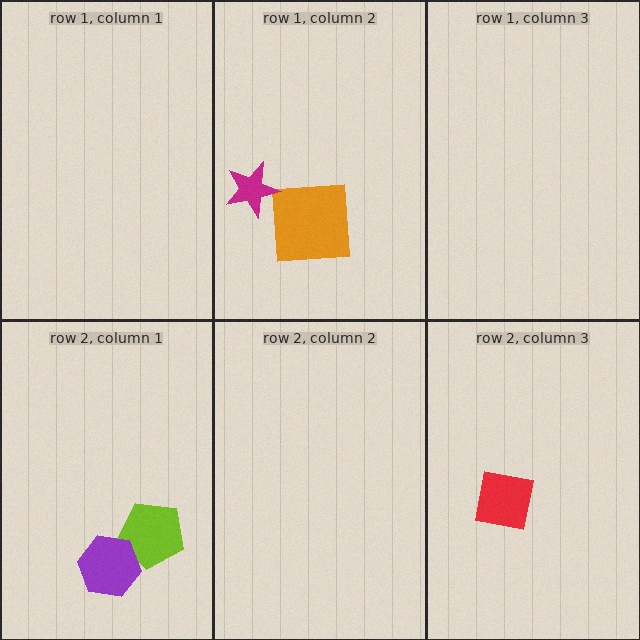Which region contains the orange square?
The row 1, column 2 region.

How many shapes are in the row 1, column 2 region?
2.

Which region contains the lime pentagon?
The row 2, column 1 region.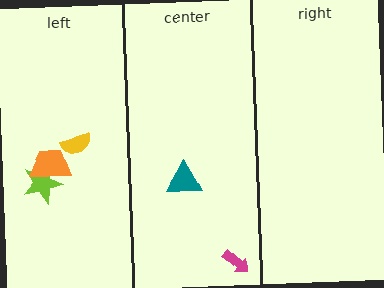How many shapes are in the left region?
3.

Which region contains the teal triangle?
The center region.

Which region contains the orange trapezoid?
The left region.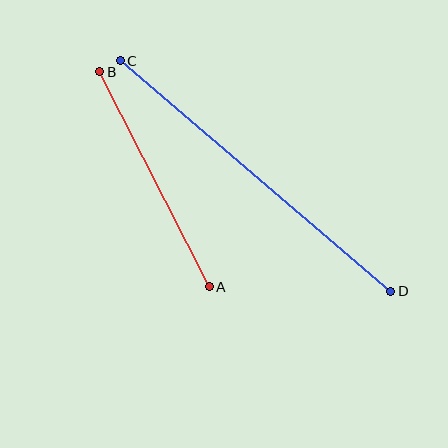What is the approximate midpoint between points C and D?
The midpoint is at approximately (256, 176) pixels.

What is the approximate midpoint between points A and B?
The midpoint is at approximately (155, 179) pixels.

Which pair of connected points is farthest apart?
Points C and D are farthest apart.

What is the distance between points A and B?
The distance is approximately 241 pixels.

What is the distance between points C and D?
The distance is approximately 355 pixels.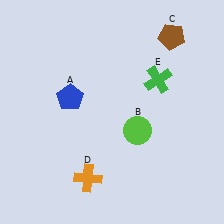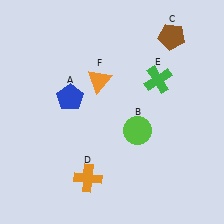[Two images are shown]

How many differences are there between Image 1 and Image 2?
There is 1 difference between the two images.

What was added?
An orange triangle (F) was added in Image 2.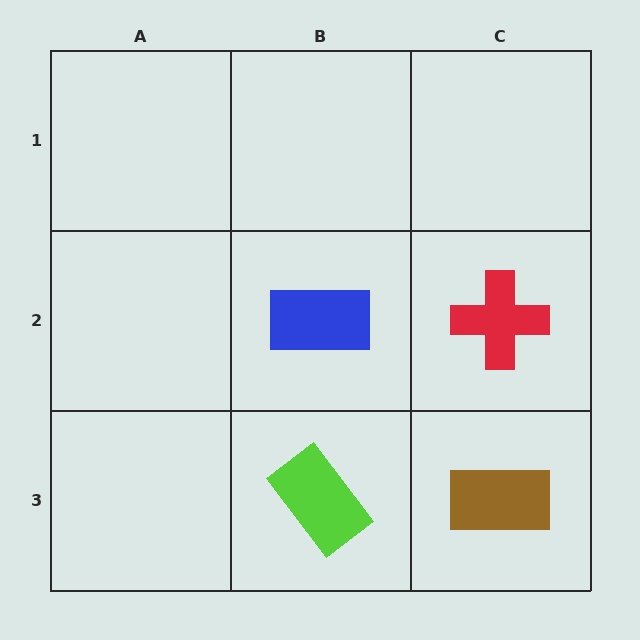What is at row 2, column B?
A blue rectangle.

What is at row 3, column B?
A lime rectangle.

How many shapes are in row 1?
0 shapes.